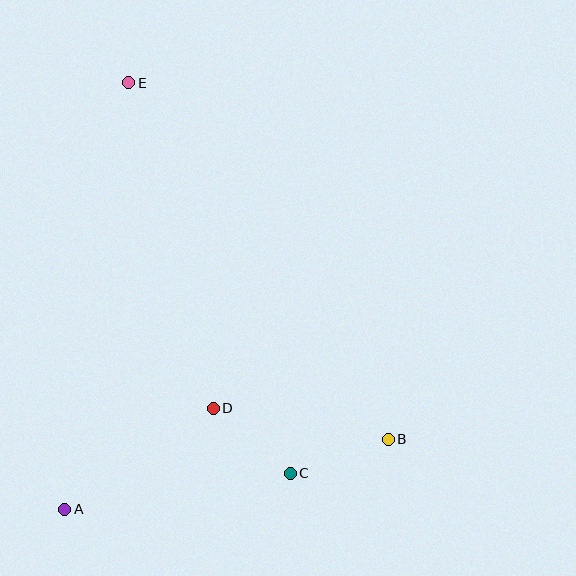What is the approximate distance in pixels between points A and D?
The distance between A and D is approximately 179 pixels.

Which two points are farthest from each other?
Points B and E are farthest from each other.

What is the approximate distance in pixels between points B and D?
The distance between B and D is approximately 178 pixels.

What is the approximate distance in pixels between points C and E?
The distance between C and E is approximately 423 pixels.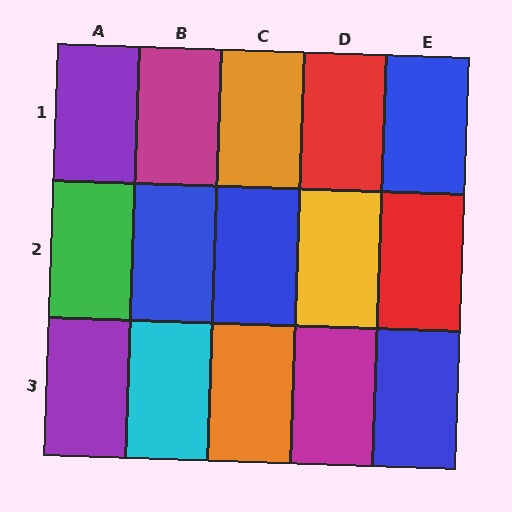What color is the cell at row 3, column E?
Blue.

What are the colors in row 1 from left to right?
Purple, magenta, orange, red, blue.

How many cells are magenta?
2 cells are magenta.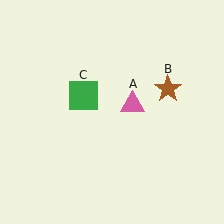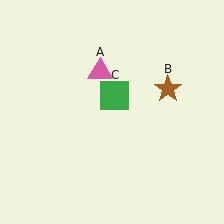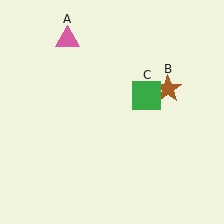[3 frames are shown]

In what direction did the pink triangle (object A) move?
The pink triangle (object A) moved up and to the left.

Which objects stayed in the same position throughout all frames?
Brown star (object B) remained stationary.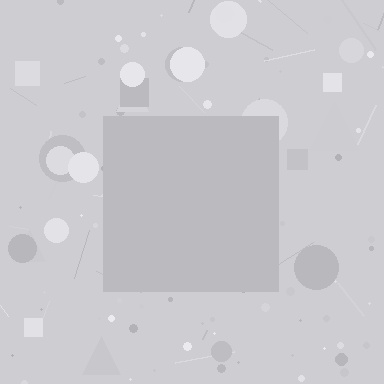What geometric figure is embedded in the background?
A square is embedded in the background.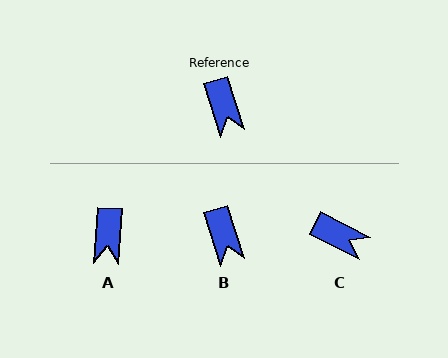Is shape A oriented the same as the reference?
No, it is off by about 20 degrees.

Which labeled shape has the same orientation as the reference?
B.